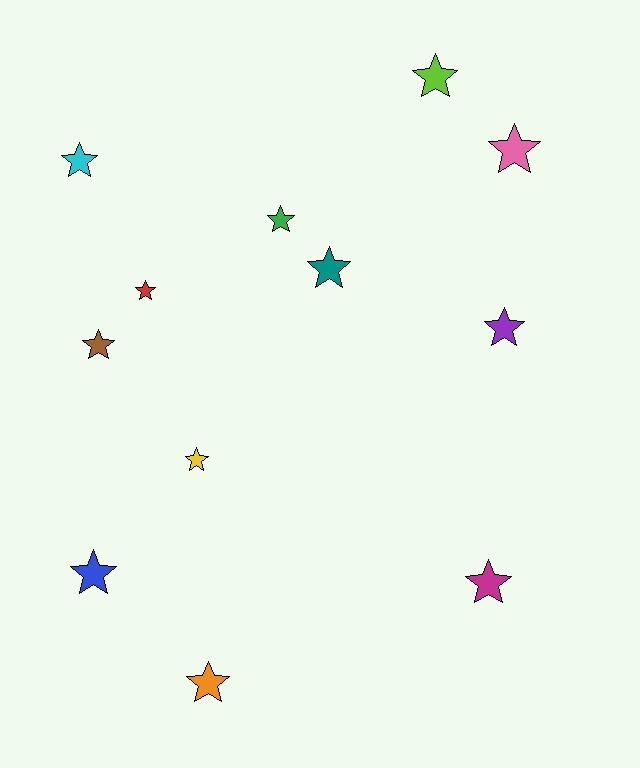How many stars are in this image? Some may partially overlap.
There are 12 stars.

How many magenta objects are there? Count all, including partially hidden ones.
There is 1 magenta object.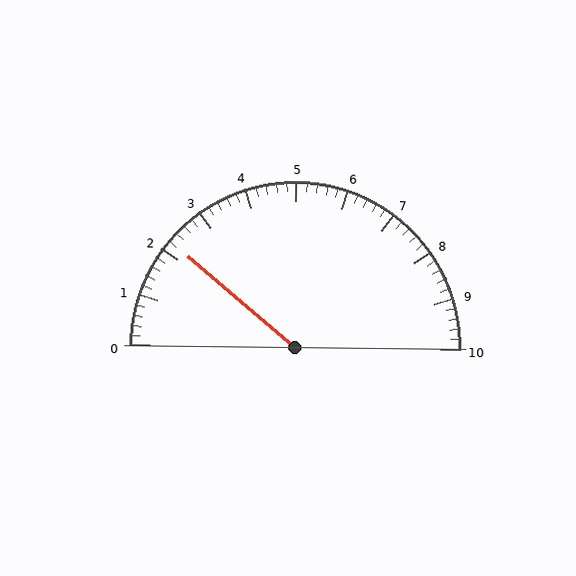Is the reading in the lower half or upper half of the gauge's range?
The reading is in the lower half of the range (0 to 10).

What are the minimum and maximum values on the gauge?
The gauge ranges from 0 to 10.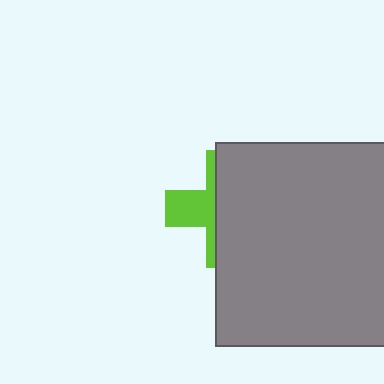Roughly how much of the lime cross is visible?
A small part of it is visible (roughly 37%).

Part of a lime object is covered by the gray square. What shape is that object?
It is a cross.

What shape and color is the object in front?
The object in front is a gray square.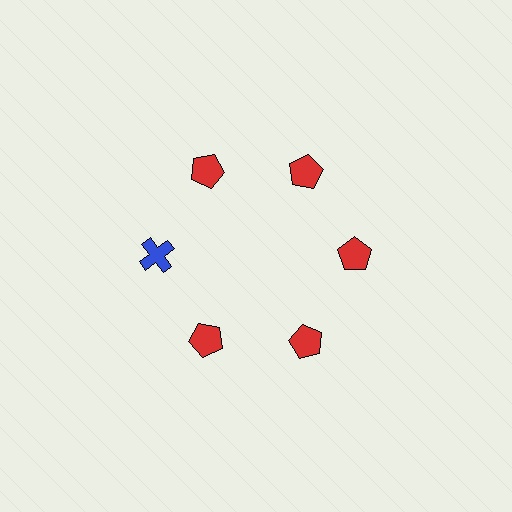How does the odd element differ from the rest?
It differs in both color (blue instead of red) and shape (cross instead of pentagon).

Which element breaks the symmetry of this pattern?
The blue cross at roughly the 9 o'clock position breaks the symmetry. All other shapes are red pentagons.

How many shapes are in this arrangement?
There are 6 shapes arranged in a ring pattern.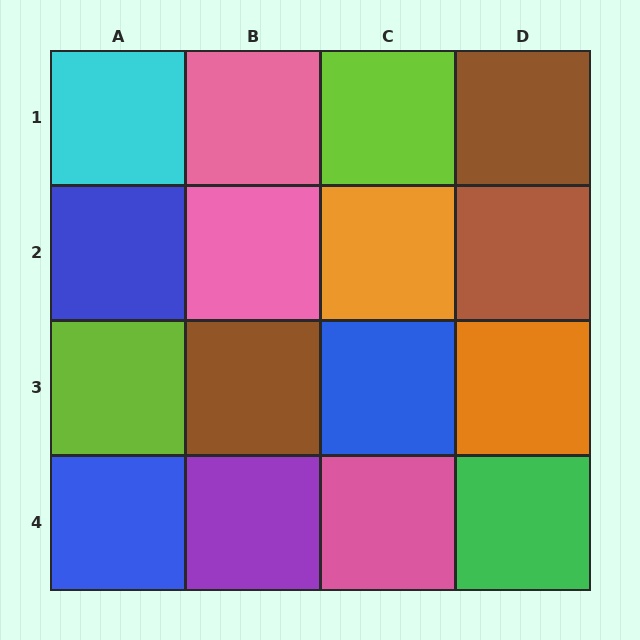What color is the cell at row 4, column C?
Pink.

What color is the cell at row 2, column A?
Blue.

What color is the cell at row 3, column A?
Lime.